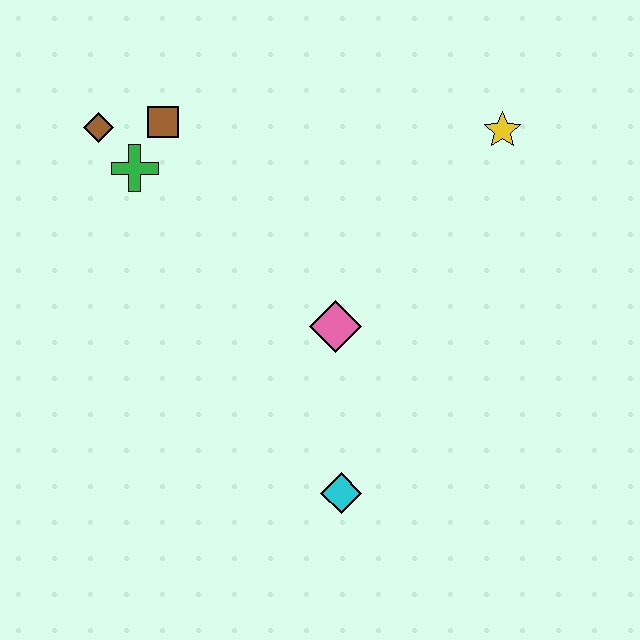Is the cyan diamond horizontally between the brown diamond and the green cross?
No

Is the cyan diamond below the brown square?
Yes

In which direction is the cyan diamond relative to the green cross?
The cyan diamond is below the green cross.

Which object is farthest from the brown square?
The cyan diamond is farthest from the brown square.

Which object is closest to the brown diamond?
The green cross is closest to the brown diamond.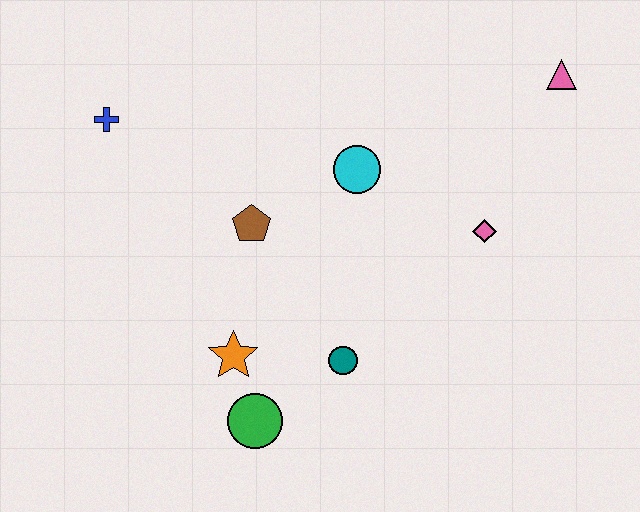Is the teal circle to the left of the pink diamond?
Yes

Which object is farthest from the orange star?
The pink triangle is farthest from the orange star.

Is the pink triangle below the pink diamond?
No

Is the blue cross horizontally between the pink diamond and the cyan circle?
No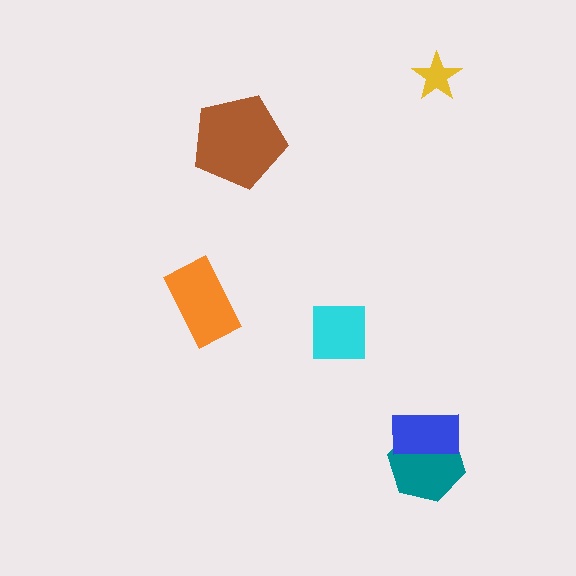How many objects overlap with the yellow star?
0 objects overlap with the yellow star.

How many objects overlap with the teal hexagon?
1 object overlaps with the teal hexagon.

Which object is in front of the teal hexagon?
The blue rectangle is in front of the teal hexagon.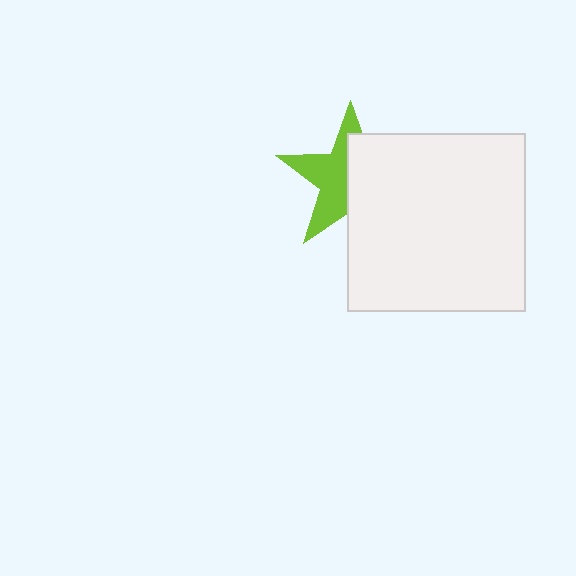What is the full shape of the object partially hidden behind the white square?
The partially hidden object is a lime star.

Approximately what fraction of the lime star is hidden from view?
Roughly 50% of the lime star is hidden behind the white square.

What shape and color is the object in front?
The object in front is a white square.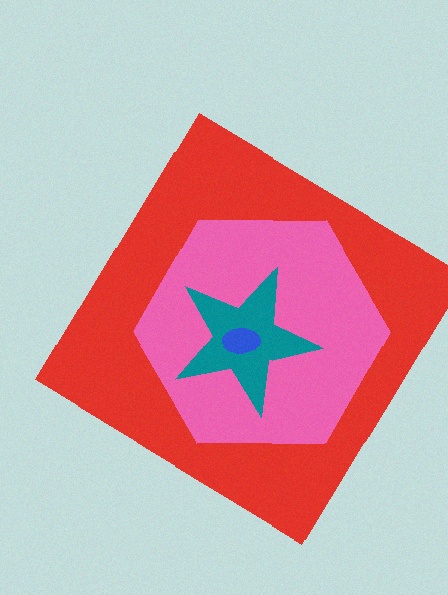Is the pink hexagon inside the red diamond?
Yes.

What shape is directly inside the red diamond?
The pink hexagon.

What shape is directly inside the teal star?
The blue ellipse.